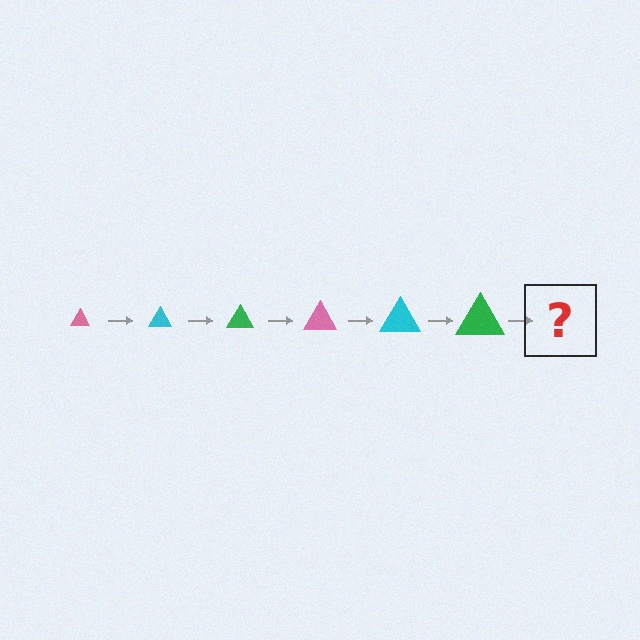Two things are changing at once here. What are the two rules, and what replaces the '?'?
The two rules are that the triangle grows larger each step and the color cycles through pink, cyan, and green. The '?' should be a pink triangle, larger than the previous one.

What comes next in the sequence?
The next element should be a pink triangle, larger than the previous one.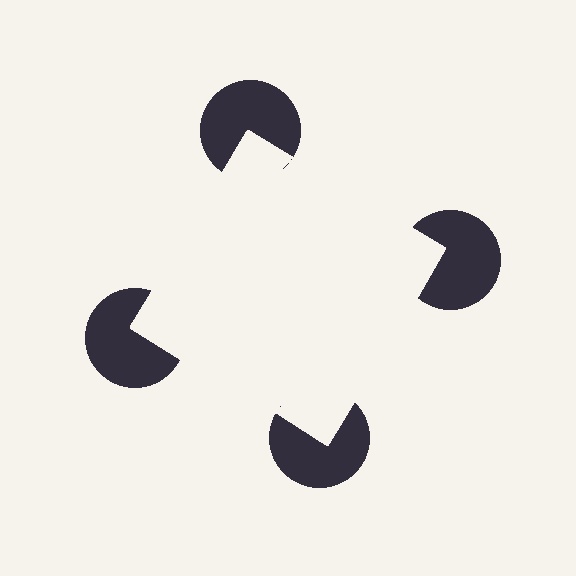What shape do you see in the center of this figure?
An illusory square — its edges are inferred from the aligned wedge cuts in the pac-man discs, not physically drawn.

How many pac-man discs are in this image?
There are 4 — one at each vertex of the illusory square.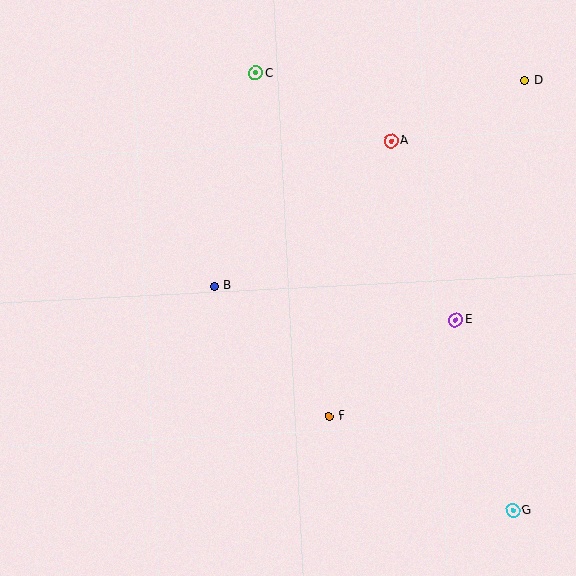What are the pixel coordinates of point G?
Point G is at (513, 510).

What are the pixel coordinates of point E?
Point E is at (456, 320).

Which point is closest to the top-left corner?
Point C is closest to the top-left corner.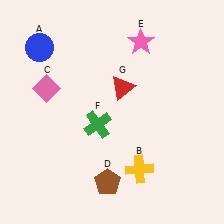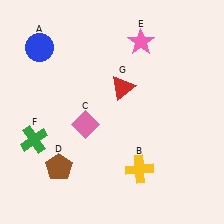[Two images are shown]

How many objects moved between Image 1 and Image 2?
3 objects moved between the two images.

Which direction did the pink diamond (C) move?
The pink diamond (C) moved right.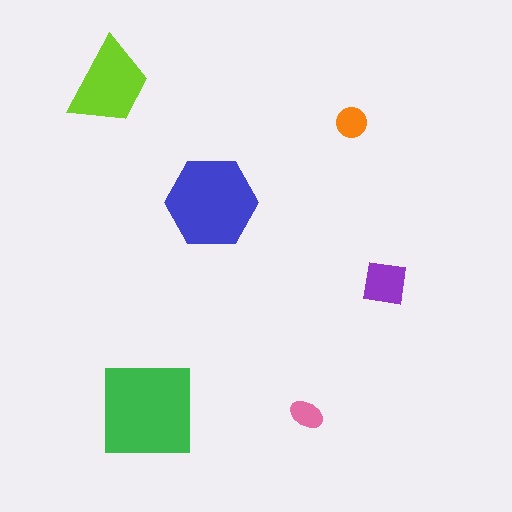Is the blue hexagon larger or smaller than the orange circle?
Larger.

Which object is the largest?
The green square.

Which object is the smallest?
The pink ellipse.